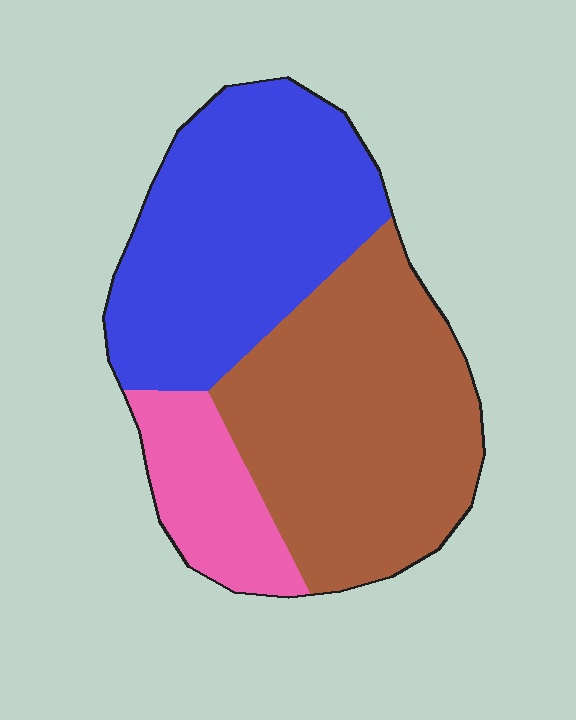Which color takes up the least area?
Pink, at roughly 15%.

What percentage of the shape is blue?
Blue takes up about two fifths (2/5) of the shape.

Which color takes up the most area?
Brown, at roughly 45%.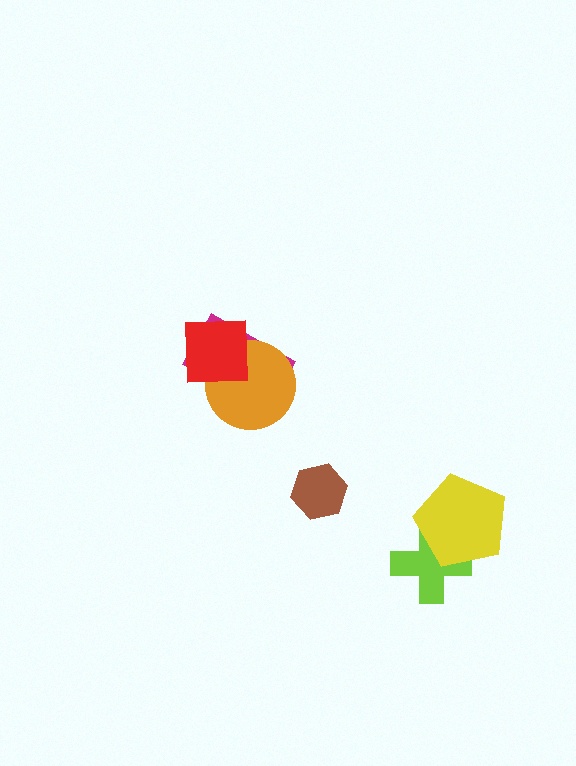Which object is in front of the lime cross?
The yellow pentagon is in front of the lime cross.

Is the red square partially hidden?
No, no other shape covers it.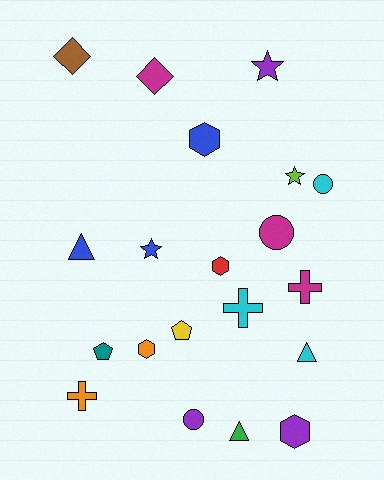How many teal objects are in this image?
There is 1 teal object.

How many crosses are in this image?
There are 3 crosses.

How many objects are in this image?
There are 20 objects.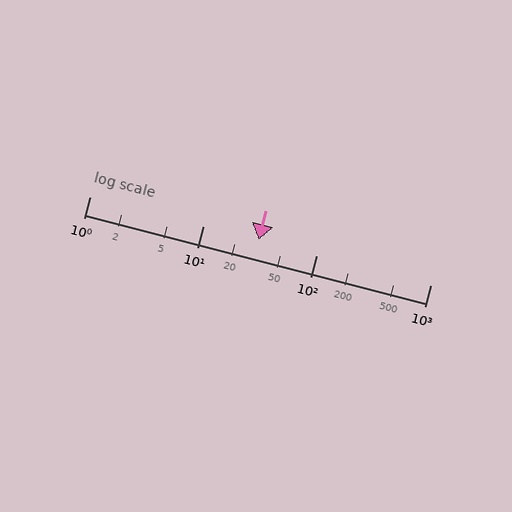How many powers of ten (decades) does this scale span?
The scale spans 3 decades, from 1 to 1000.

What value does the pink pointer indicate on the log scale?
The pointer indicates approximately 31.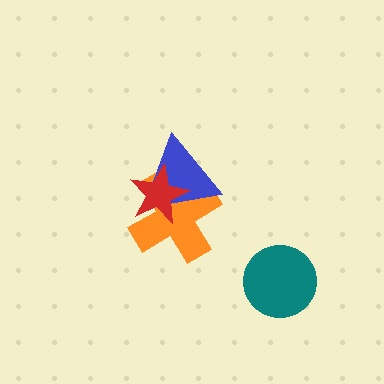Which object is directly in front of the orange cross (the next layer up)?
The blue triangle is directly in front of the orange cross.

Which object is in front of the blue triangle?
The red star is in front of the blue triangle.